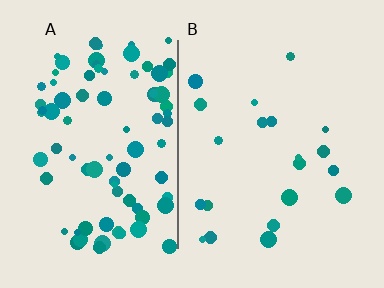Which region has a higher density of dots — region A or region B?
A (the left).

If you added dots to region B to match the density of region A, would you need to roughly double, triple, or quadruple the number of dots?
Approximately quadruple.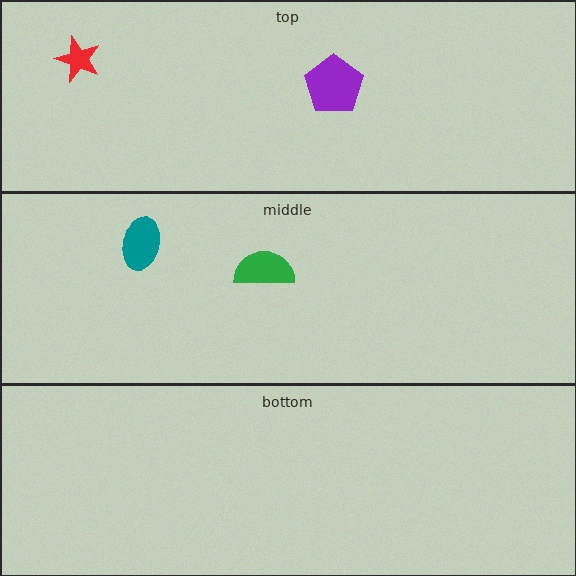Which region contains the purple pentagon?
The top region.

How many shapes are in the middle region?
2.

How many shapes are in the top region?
2.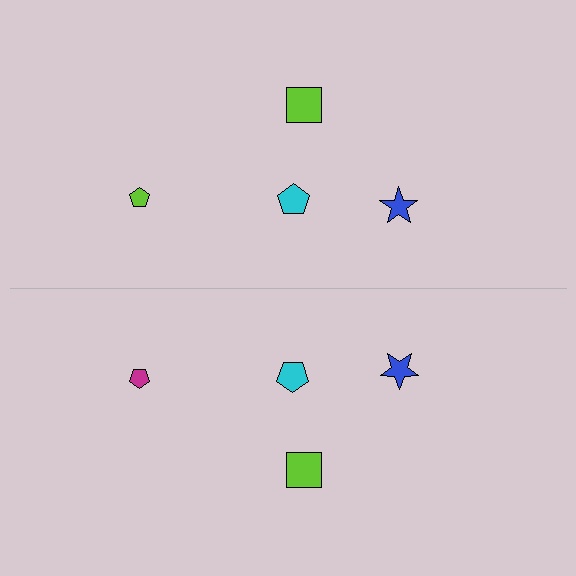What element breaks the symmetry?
The magenta pentagon on the bottom side breaks the symmetry — its mirror counterpart is lime.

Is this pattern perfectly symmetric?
No, the pattern is not perfectly symmetric. The magenta pentagon on the bottom side breaks the symmetry — its mirror counterpart is lime.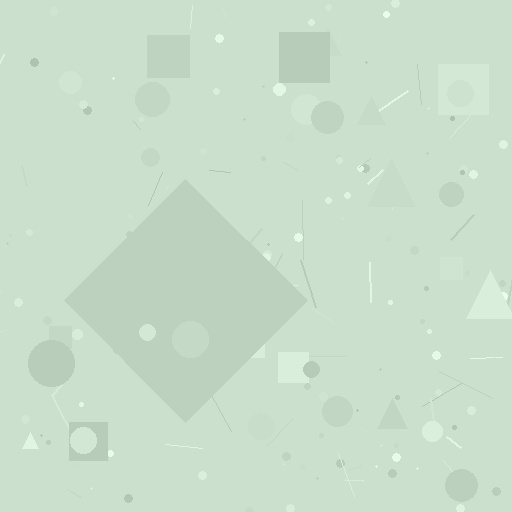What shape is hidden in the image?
A diamond is hidden in the image.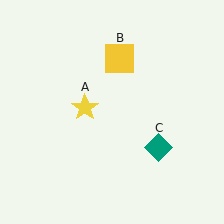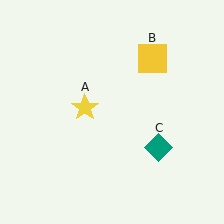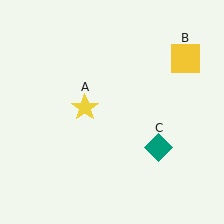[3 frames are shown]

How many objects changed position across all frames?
1 object changed position: yellow square (object B).